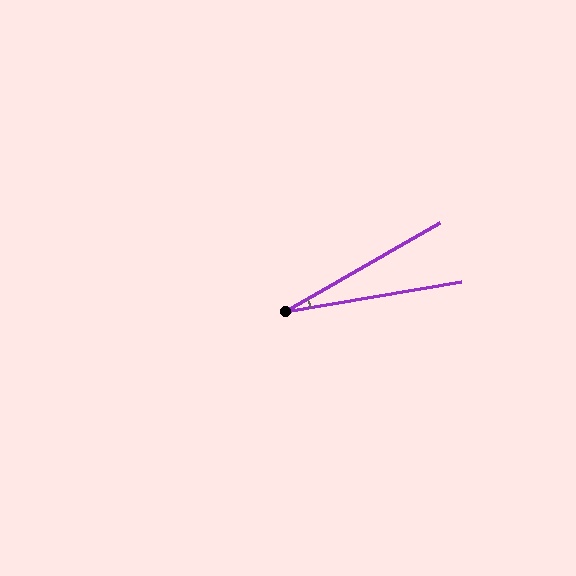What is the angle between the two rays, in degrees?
Approximately 20 degrees.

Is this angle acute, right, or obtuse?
It is acute.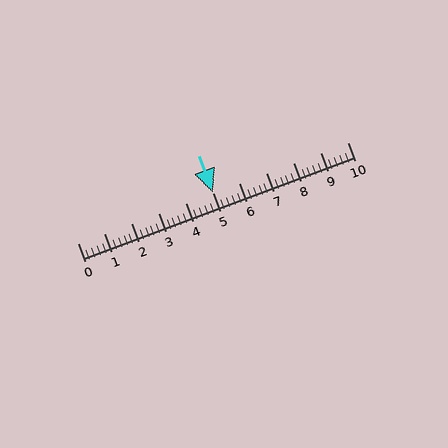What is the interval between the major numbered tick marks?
The major tick marks are spaced 1 units apart.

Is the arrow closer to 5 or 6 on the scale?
The arrow is closer to 5.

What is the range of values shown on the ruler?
The ruler shows values from 0 to 10.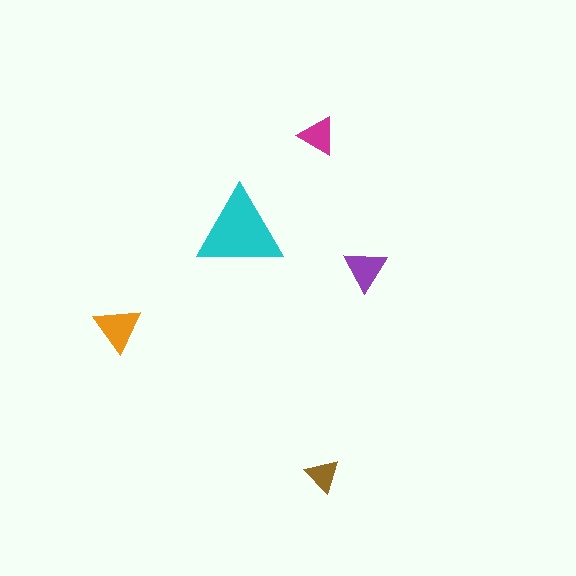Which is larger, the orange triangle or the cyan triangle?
The cyan one.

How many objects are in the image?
There are 5 objects in the image.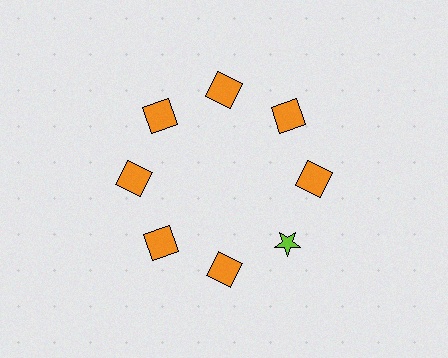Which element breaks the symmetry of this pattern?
The lime star at roughly the 4 o'clock position breaks the symmetry. All other shapes are orange squares.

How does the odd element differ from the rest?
It differs in both color (lime instead of orange) and shape (star instead of square).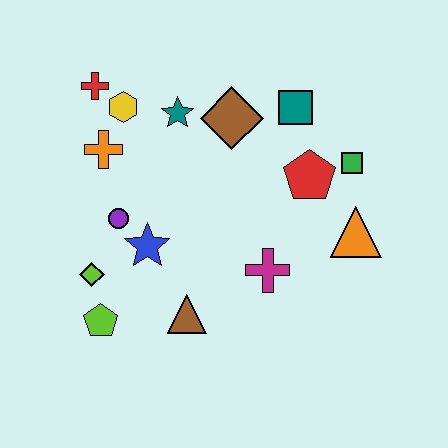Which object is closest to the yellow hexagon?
The red cross is closest to the yellow hexagon.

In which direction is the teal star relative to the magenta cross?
The teal star is above the magenta cross.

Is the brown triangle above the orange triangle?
No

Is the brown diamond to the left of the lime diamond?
No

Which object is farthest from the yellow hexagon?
The orange triangle is farthest from the yellow hexagon.